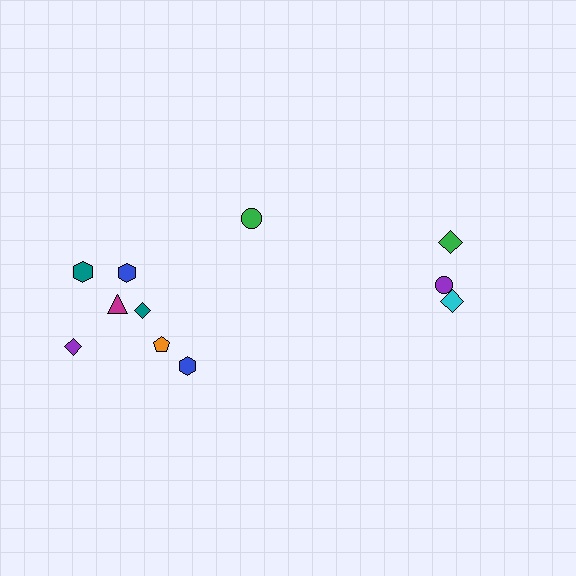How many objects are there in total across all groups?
There are 11 objects.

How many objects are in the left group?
There are 8 objects.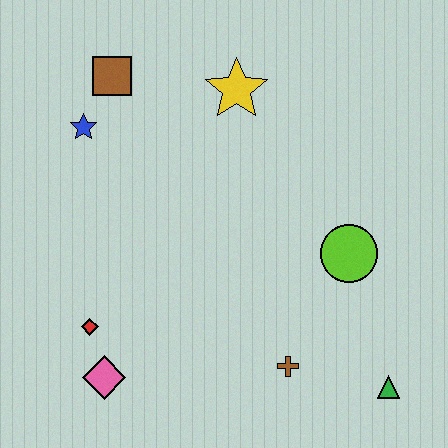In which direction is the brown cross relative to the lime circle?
The brown cross is below the lime circle.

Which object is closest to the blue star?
The brown square is closest to the blue star.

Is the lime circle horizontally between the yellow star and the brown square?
No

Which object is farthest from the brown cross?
The brown square is farthest from the brown cross.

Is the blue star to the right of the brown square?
No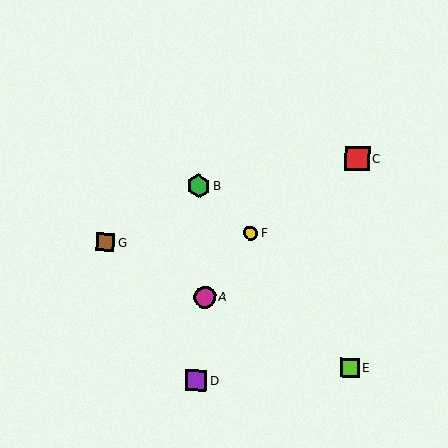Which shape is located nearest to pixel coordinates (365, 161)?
The red square (labeled C) at (357, 159) is nearest to that location.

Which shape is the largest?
The red square (labeled C) is the largest.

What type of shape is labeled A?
Shape A is a magenta circle.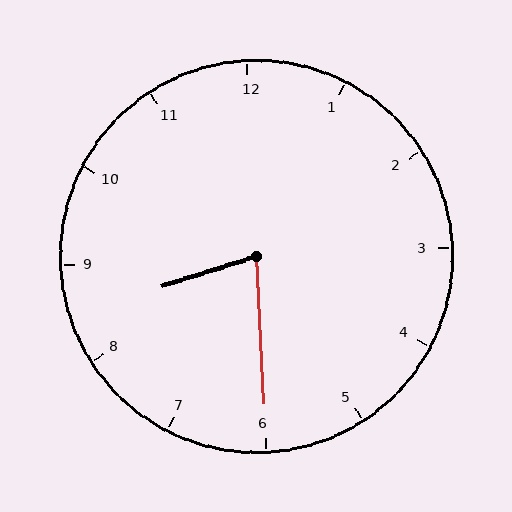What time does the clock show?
8:30.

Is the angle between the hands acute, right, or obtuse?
It is acute.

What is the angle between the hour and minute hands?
Approximately 75 degrees.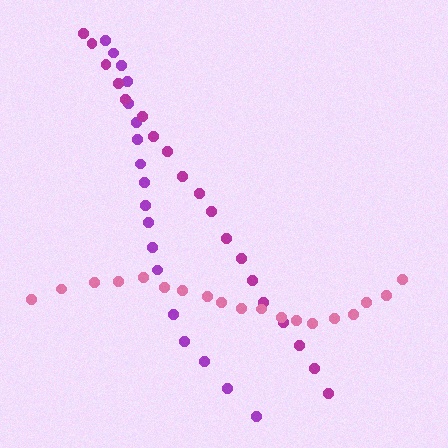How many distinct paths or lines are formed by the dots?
There are 3 distinct paths.